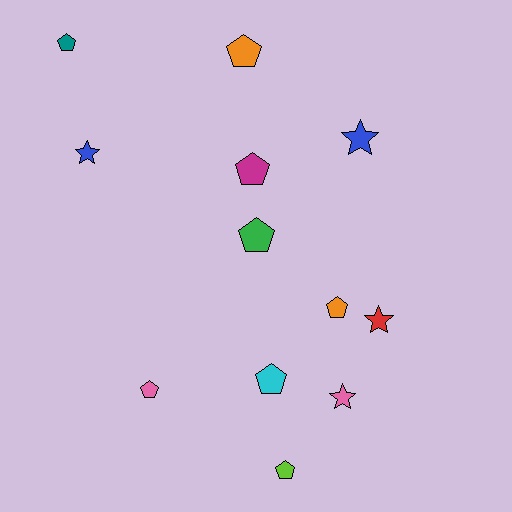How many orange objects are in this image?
There are 2 orange objects.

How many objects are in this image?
There are 12 objects.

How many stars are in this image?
There are 4 stars.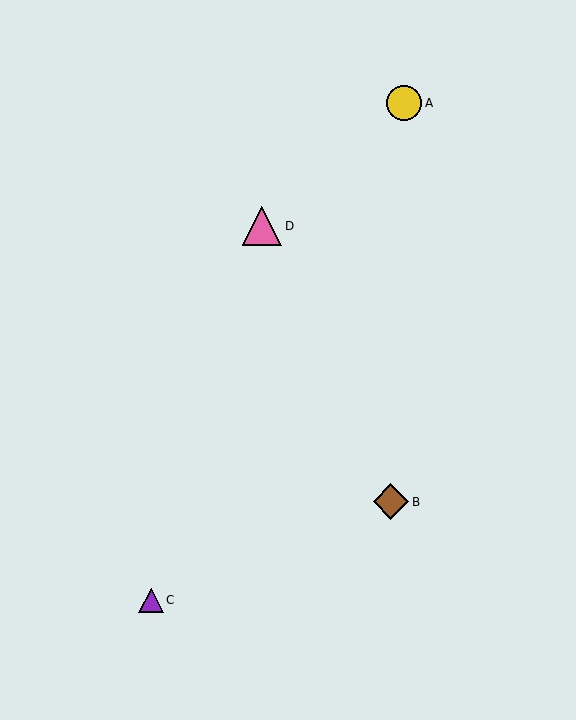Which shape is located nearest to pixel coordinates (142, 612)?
The purple triangle (labeled C) at (151, 601) is nearest to that location.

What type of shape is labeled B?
Shape B is a brown diamond.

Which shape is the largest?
The pink triangle (labeled D) is the largest.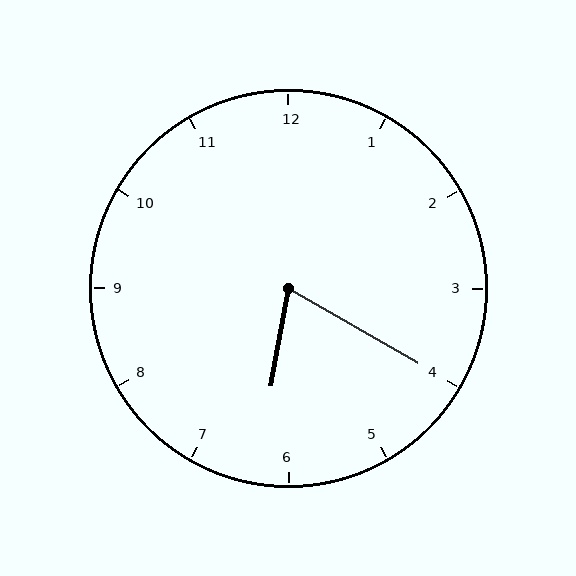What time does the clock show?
6:20.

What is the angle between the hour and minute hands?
Approximately 70 degrees.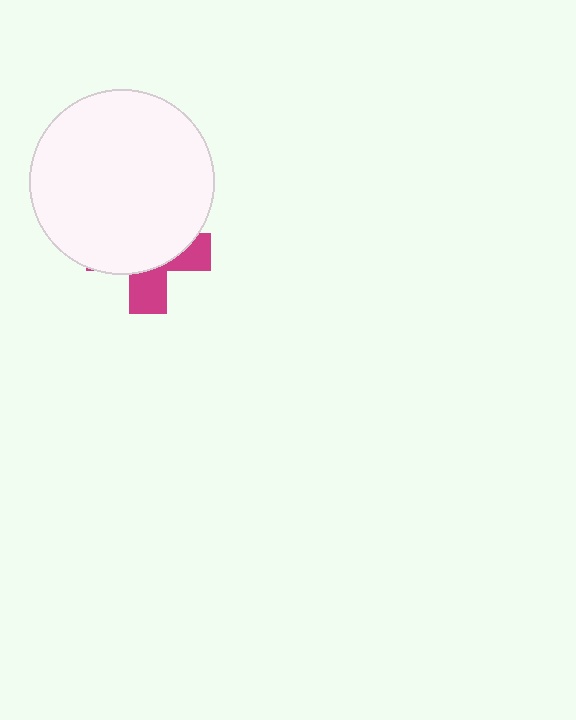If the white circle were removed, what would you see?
You would see the complete magenta cross.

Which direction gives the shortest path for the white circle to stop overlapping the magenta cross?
Moving up gives the shortest separation.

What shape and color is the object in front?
The object in front is a white circle.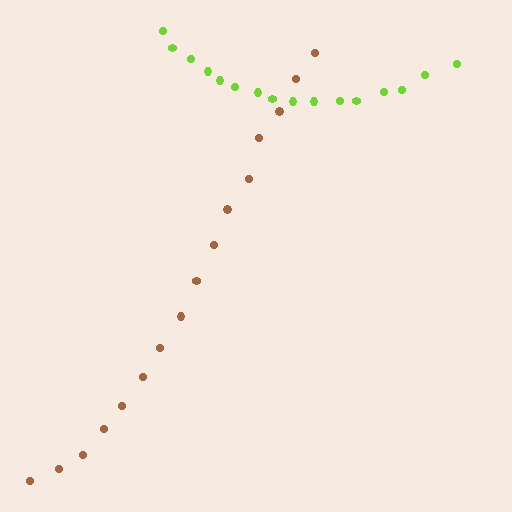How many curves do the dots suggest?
There are 2 distinct paths.